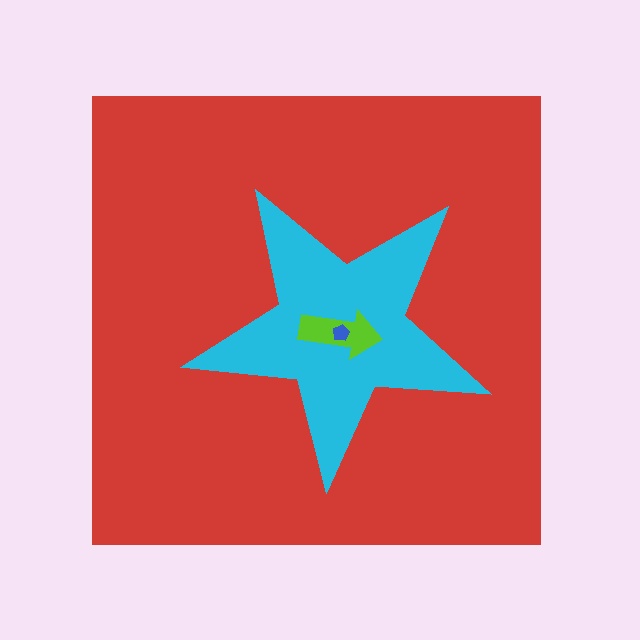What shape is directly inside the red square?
The cyan star.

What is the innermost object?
The blue pentagon.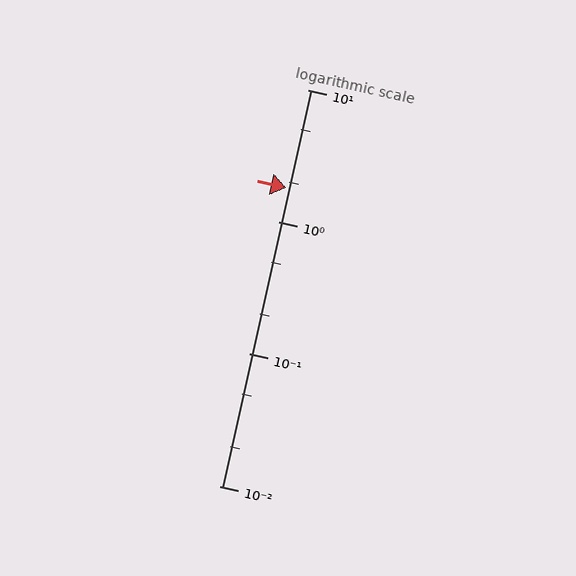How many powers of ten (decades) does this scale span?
The scale spans 3 decades, from 0.01 to 10.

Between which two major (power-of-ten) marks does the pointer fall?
The pointer is between 1 and 10.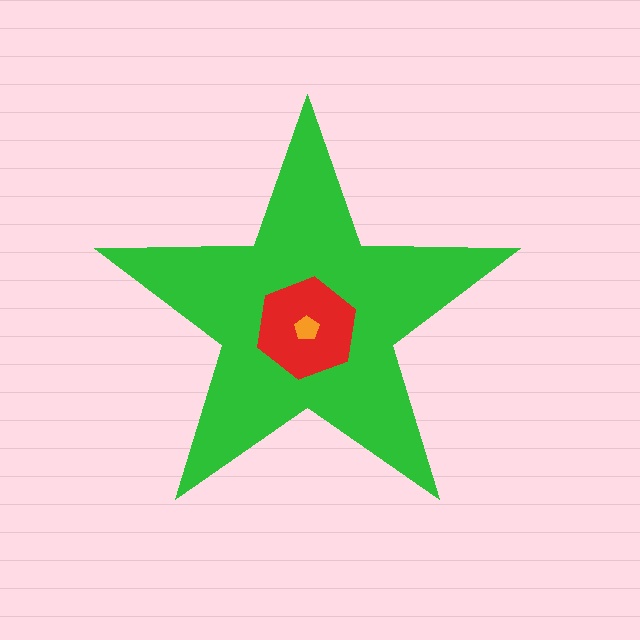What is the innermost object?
The orange pentagon.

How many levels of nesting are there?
3.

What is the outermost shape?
The green star.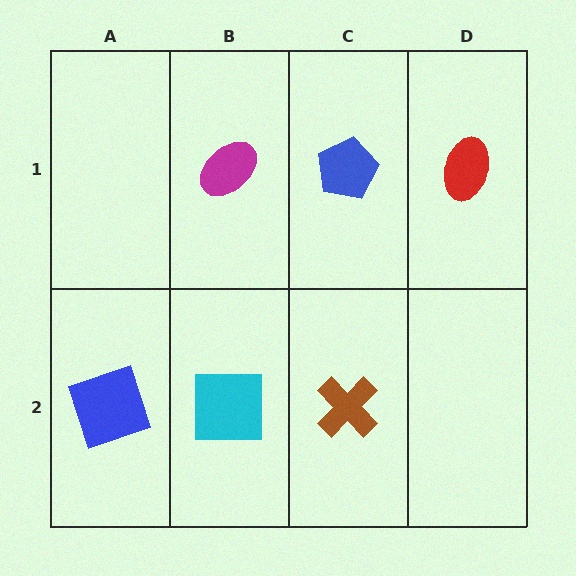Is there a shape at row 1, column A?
No, that cell is empty.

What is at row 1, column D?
A red ellipse.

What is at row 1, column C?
A blue pentagon.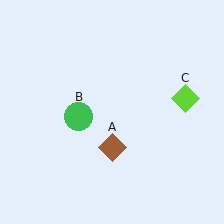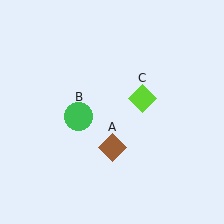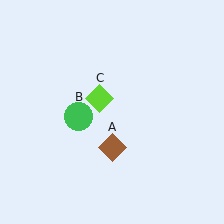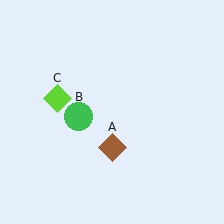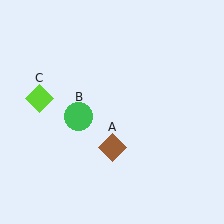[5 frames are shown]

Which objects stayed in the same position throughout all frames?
Brown diamond (object A) and green circle (object B) remained stationary.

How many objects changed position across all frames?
1 object changed position: lime diamond (object C).